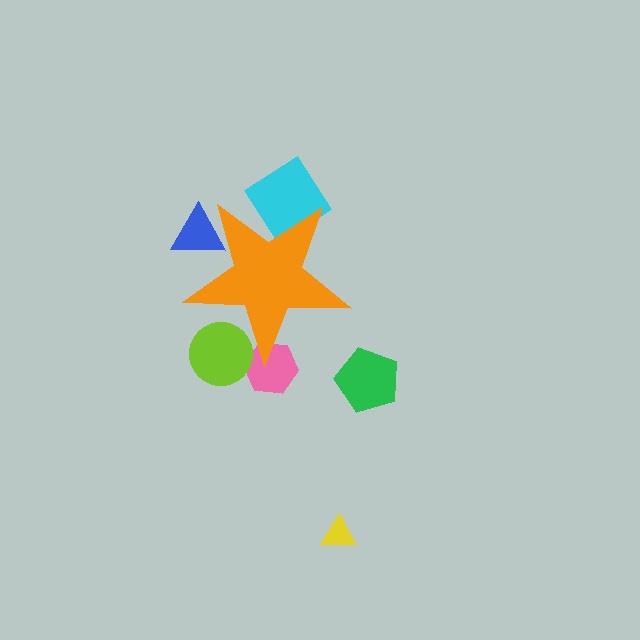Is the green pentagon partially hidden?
No, the green pentagon is fully visible.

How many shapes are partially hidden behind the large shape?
4 shapes are partially hidden.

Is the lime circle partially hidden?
Yes, the lime circle is partially hidden behind the orange star.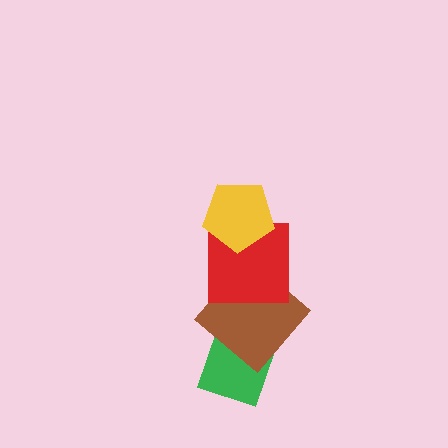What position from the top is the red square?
The red square is 2nd from the top.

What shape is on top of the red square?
The yellow pentagon is on top of the red square.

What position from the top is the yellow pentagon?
The yellow pentagon is 1st from the top.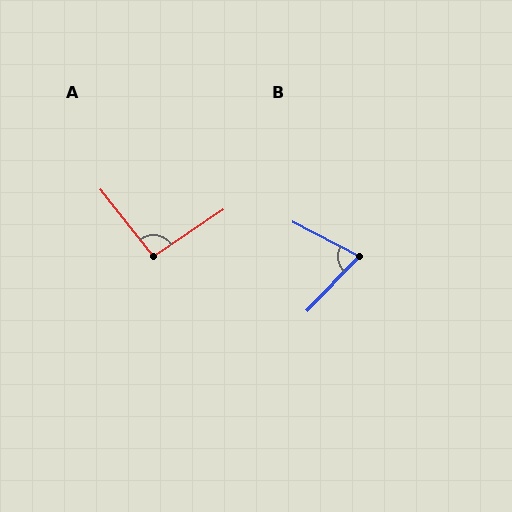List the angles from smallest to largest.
B (74°), A (95°).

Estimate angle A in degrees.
Approximately 95 degrees.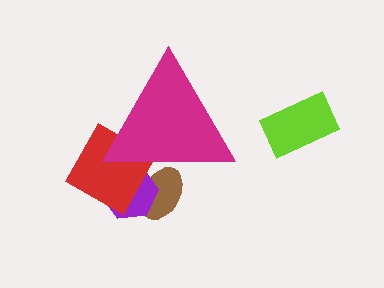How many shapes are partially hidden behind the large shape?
4 shapes are partially hidden.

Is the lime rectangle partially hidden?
No, the lime rectangle is fully visible.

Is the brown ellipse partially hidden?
Yes, the brown ellipse is partially hidden behind the magenta triangle.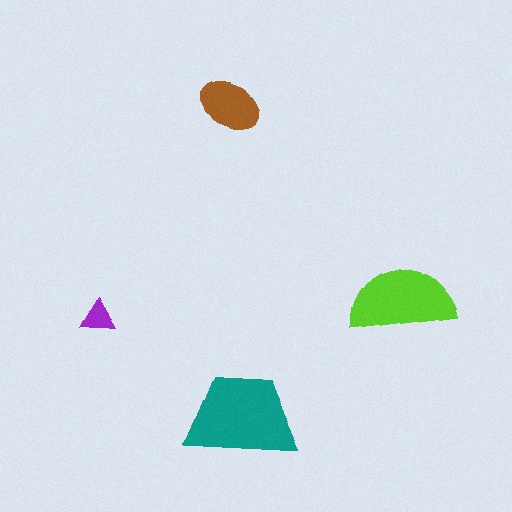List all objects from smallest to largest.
The purple triangle, the brown ellipse, the lime semicircle, the teal trapezoid.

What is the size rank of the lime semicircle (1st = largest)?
2nd.